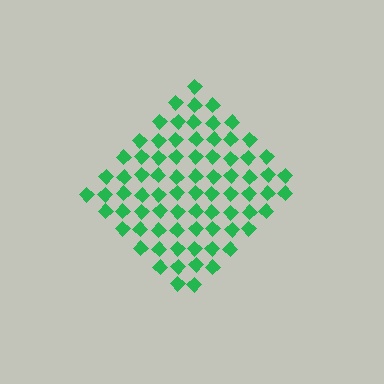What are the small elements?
The small elements are diamonds.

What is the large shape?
The large shape is a diamond.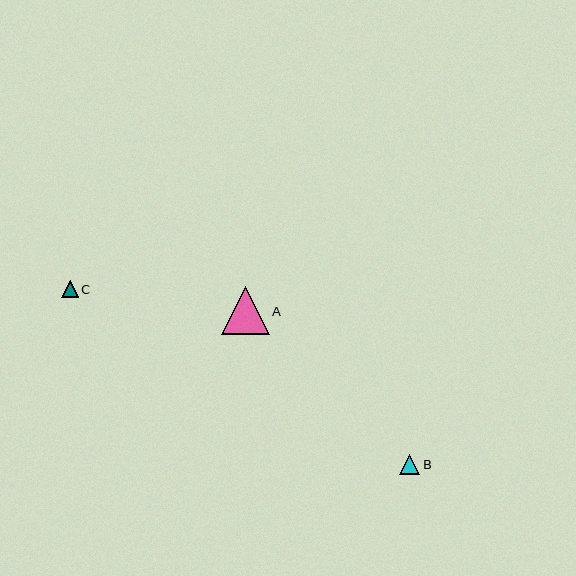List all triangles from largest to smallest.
From largest to smallest: A, B, C.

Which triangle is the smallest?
Triangle C is the smallest with a size of approximately 17 pixels.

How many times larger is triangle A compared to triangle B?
Triangle A is approximately 2.4 times the size of triangle B.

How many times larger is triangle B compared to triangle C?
Triangle B is approximately 1.2 times the size of triangle C.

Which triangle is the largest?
Triangle A is the largest with a size of approximately 48 pixels.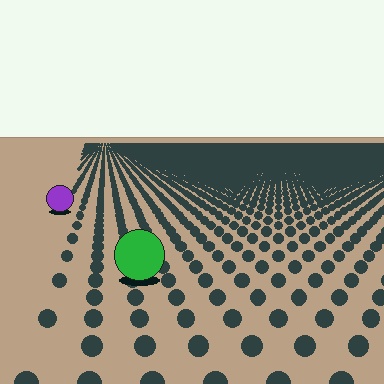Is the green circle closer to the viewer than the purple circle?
Yes. The green circle is closer — you can tell from the texture gradient: the ground texture is coarser near it.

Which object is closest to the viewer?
The green circle is closest. The texture marks near it are larger and more spread out.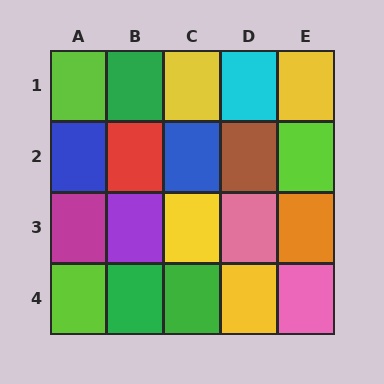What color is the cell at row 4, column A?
Lime.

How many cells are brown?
1 cell is brown.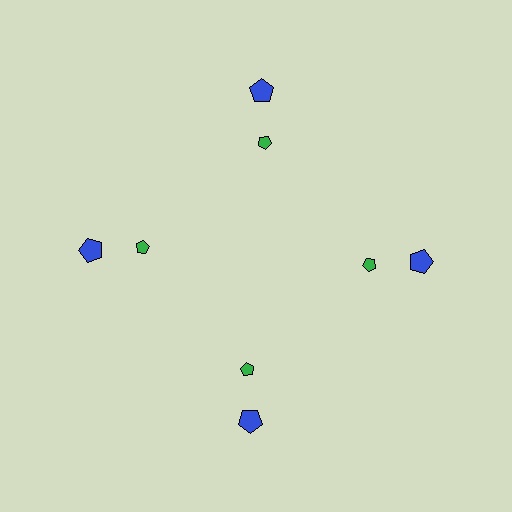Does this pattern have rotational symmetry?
Yes, this pattern has 4-fold rotational symmetry. It looks the same after rotating 90 degrees around the center.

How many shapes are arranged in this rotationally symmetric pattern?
There are 8 shapes, arranged in 4 groups of 2.